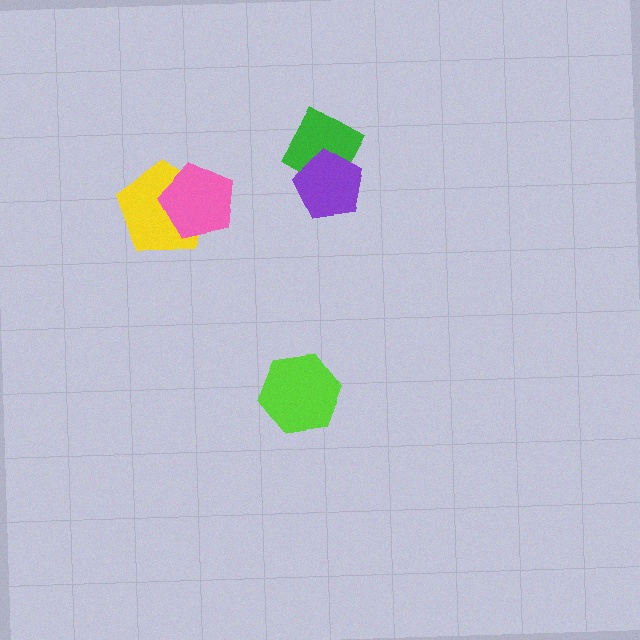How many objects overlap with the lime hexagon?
0 objects overlap with the lime hexagon.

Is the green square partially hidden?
Yes, it is partially covered by another shape.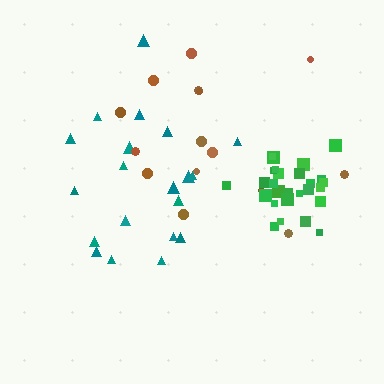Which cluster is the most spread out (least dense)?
Brown.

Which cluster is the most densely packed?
Green.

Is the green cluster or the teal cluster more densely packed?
Green.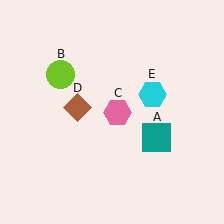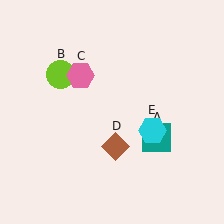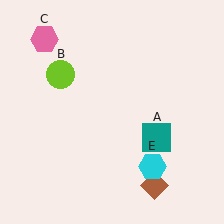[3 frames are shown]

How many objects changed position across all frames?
3 objects changed position: pink hexagon (object C), brown diamond (object D), cyan hexagon (object E).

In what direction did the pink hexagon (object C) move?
The pink hexagon (object C) moved up and to the left.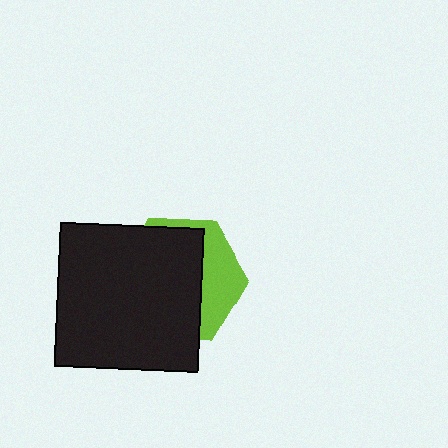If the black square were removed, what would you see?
You would see the complete lime hexagon.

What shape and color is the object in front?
The object in front is a black square.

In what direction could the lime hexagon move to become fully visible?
The lime hexagon could move right. That would shift it out from behind the black square entirely.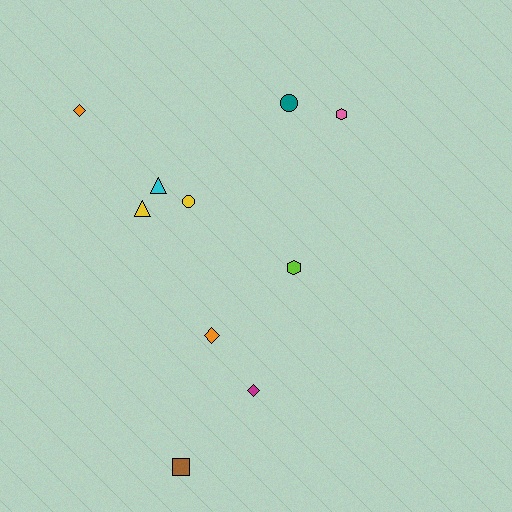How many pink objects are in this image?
There is 1 pink object.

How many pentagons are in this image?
There are no pentagons.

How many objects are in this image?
There are 10 objects.